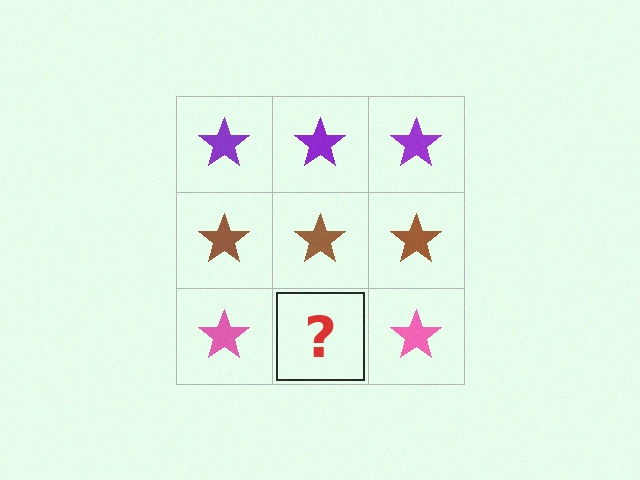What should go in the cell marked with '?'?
The missing cell should contain a pink star.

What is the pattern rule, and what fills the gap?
The rule is that each row has a consistent color. The gap should be filled with a pink star.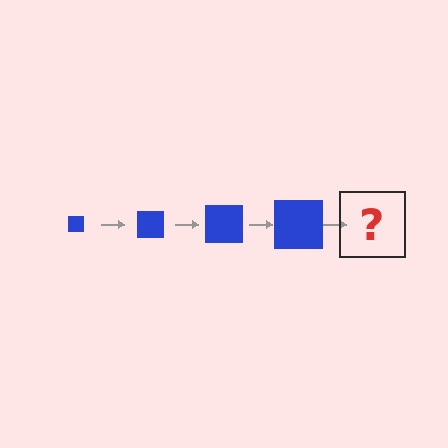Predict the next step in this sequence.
The next step is a blue square, larger than the previous one.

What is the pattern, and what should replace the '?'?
The pattern is that the square gets progressively larger each step. The '?' should be a blue square, larger than the previous one.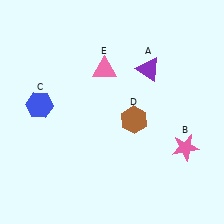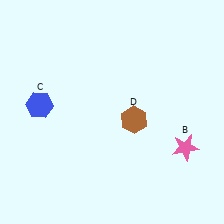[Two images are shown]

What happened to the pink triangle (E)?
The pink triangle (E) was removed in Image 2. It was in the top-left area of Image 1.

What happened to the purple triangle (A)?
The purple triangle (A) was removed in Image 2. It was in the top-right area of Image 1.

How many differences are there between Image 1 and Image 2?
There are 2 differences between the two images.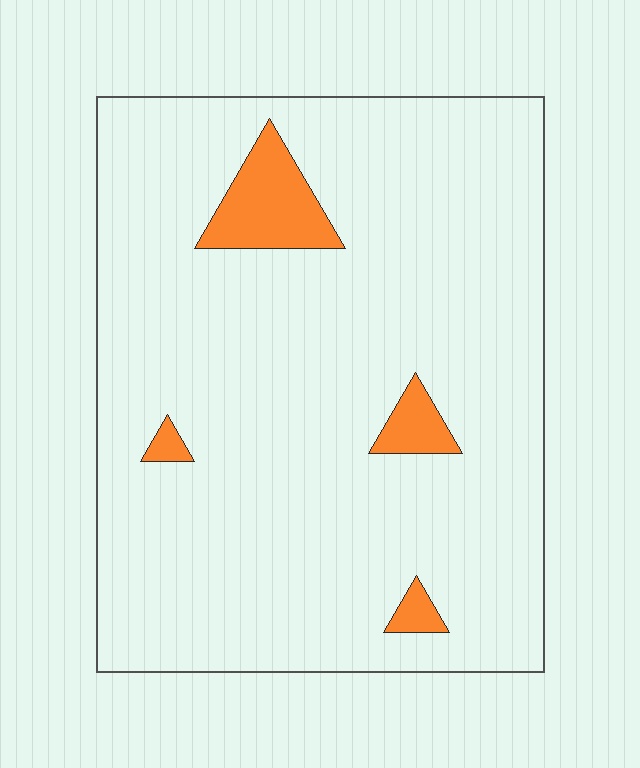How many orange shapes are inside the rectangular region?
4.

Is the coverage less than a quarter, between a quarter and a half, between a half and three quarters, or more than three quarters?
Less than a quarter.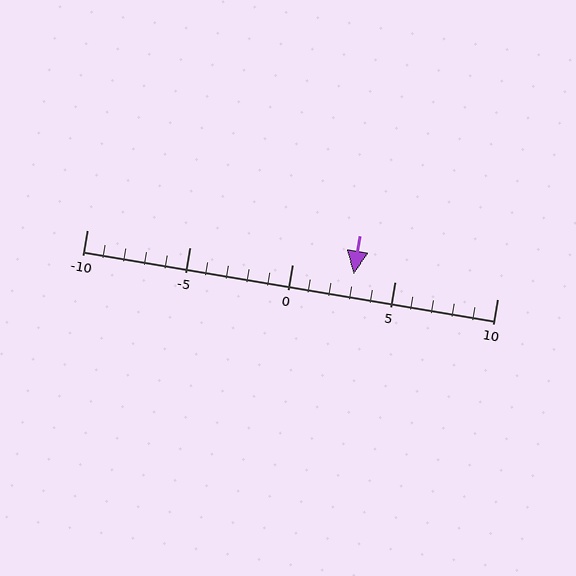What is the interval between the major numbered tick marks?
The major tick marks are spaced 5 units apart.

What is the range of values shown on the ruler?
The ruler shows values from -10 to 10.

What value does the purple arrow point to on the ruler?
The purple arrow points to approximately 3.